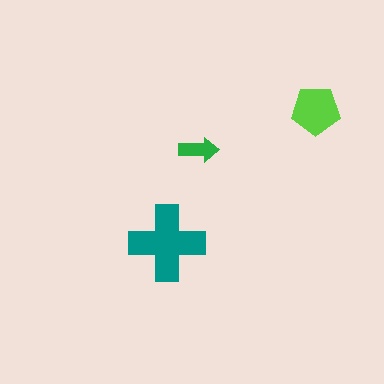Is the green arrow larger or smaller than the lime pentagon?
Smaller.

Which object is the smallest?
The green arrow.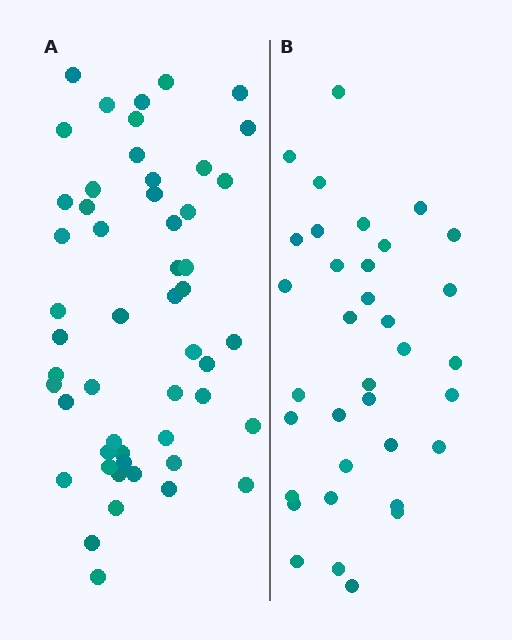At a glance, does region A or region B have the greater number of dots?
Region A (the left region) has more dots.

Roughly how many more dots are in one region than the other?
Region A has approximately 15 more dots than region B.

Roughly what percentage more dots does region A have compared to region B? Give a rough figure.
About 50% more.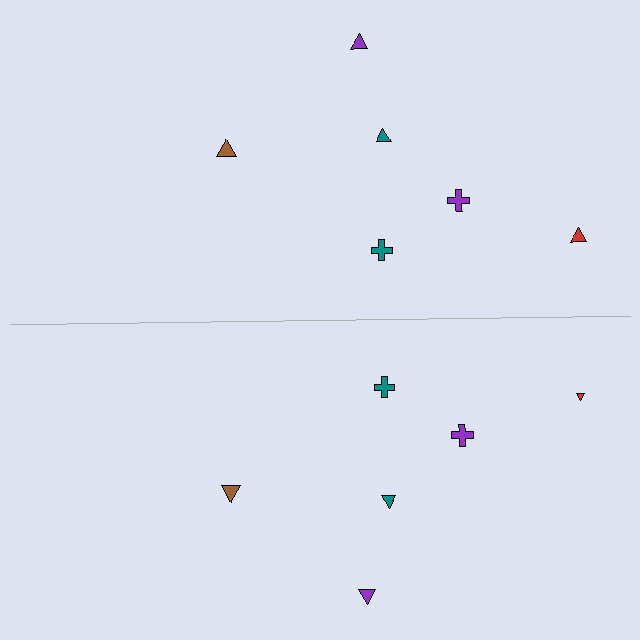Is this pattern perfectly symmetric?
No, the pattern is not perfectly symmetric. The red triangle on the bottom side has a different size than its mirror counterpart.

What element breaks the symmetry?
The red triangle on the bottom side has a different size than its mirror counterpart.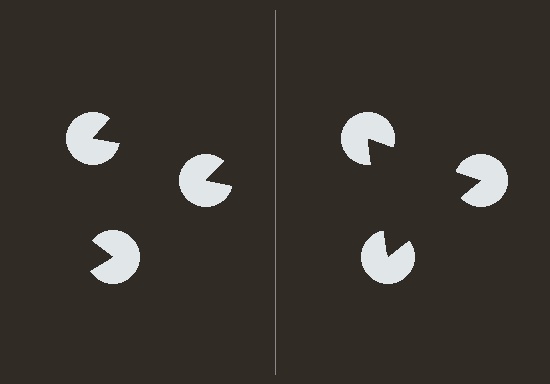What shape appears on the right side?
An illusory triangle.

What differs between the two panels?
The pac-man discs are positioned identically on both sides; only the wedge orientations differ. On the right they align to a triangle; on the left they are misaligned.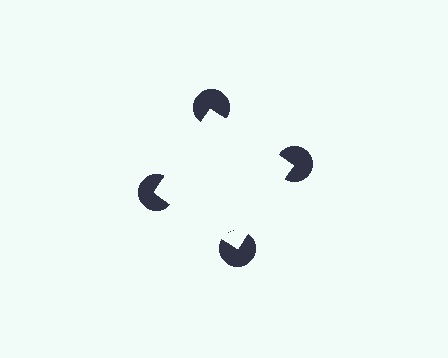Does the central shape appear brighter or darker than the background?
It typically appears slightly brighter than the background, even though no actual brightness change is drawn.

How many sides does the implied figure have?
4 sides.